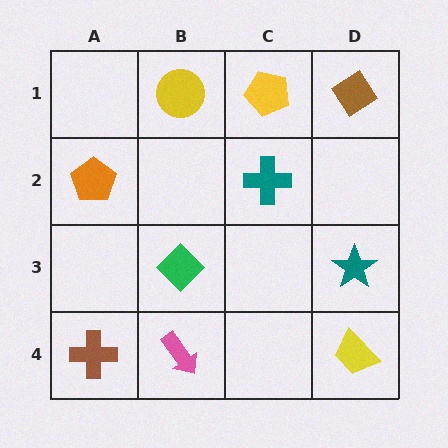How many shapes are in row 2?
2 shapes.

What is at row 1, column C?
A yellow pentagon.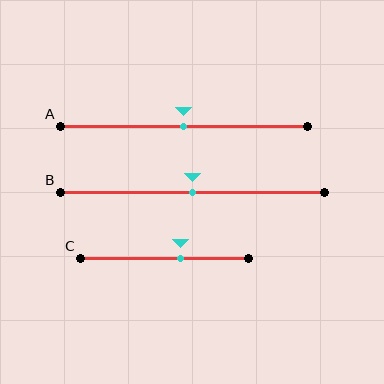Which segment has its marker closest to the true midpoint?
Segment A has its marker closest to the true midpoint.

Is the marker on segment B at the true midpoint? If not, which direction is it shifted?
Yes, the marker on segment B is at the true midpoint.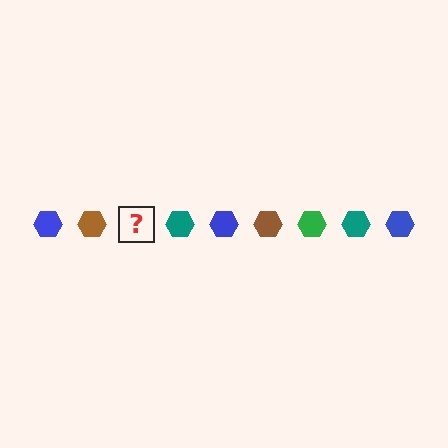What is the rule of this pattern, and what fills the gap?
The rule is that the pattern cycles through blue, brown, green, teal hexagons. The gap should be filled with a green hexagon.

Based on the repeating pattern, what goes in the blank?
The blank should be a green hexagon.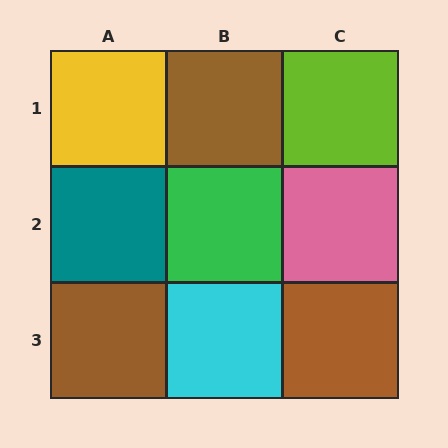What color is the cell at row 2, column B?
Green.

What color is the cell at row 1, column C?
Lime.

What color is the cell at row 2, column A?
Teal.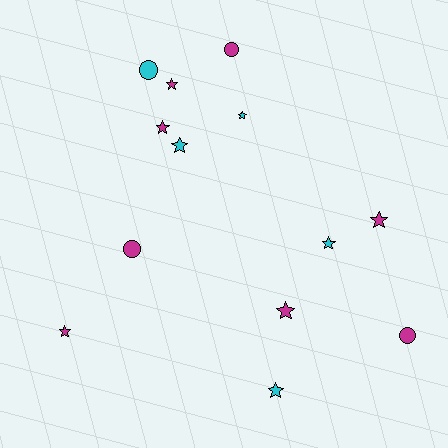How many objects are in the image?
There are 13 objects.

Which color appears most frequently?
Magenta, with 8 objects.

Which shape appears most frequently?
Star, with 9 objects.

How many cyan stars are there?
There are 4 cyan stars.